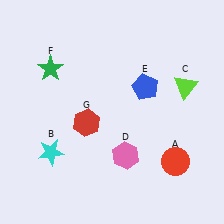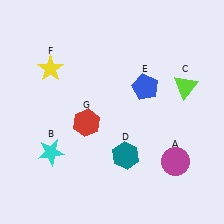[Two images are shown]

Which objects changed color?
A changed from red to magenta. D changed from pink to teal. F changed from green to yellow.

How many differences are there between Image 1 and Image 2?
There are 3 differences between the two images.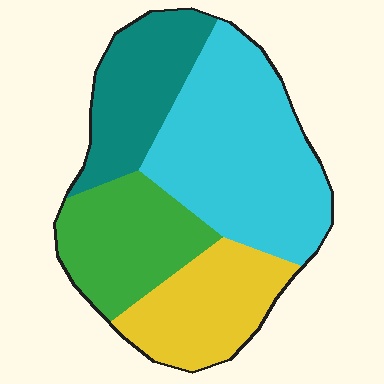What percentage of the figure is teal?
Teal covers around 20% of the figure.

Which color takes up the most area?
Cyan, at roughly 40%.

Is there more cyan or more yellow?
Cyan.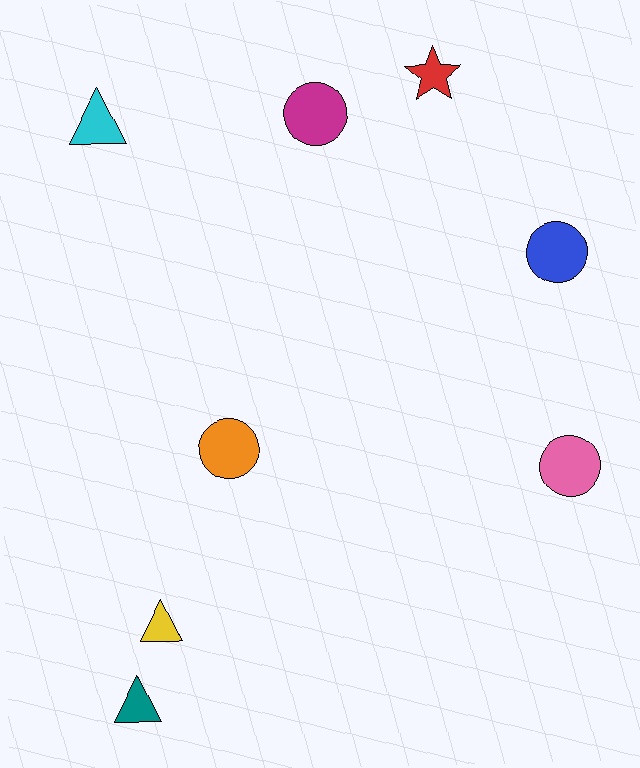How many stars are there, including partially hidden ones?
There is 1 star.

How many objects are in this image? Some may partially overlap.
There are 8 objects.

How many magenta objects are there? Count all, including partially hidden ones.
There is 1 magenta object.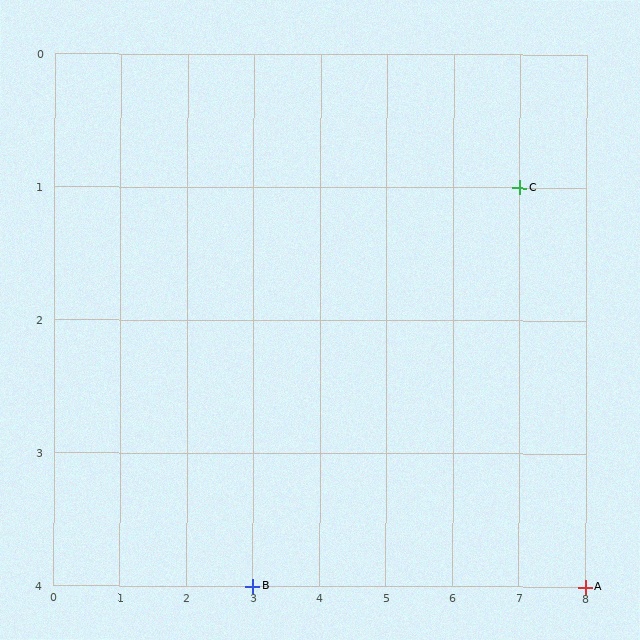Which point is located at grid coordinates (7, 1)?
Point C is at (7, 1).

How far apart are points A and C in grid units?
Points A and C are 1 column and 3 rows apart (about 3.2 grid units diagonally).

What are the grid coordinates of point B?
Point B is at grid coordinates (3, 4).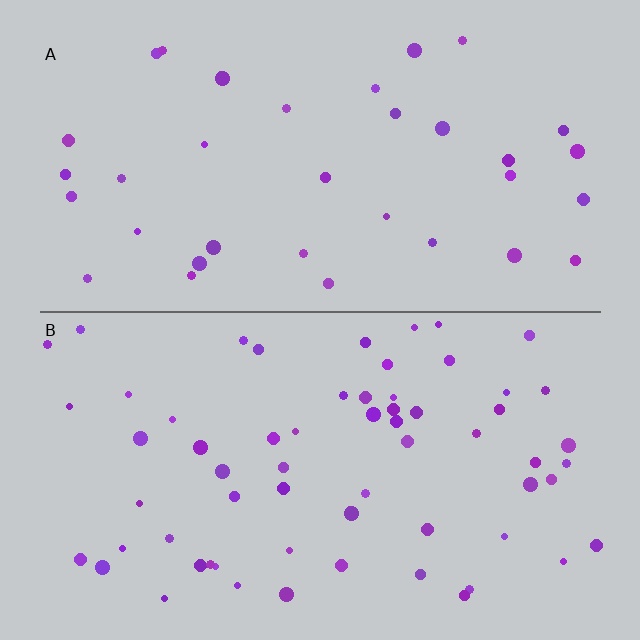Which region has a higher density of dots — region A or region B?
B (the bottom).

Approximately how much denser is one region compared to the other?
Approximately 1.8× — region B over region A.